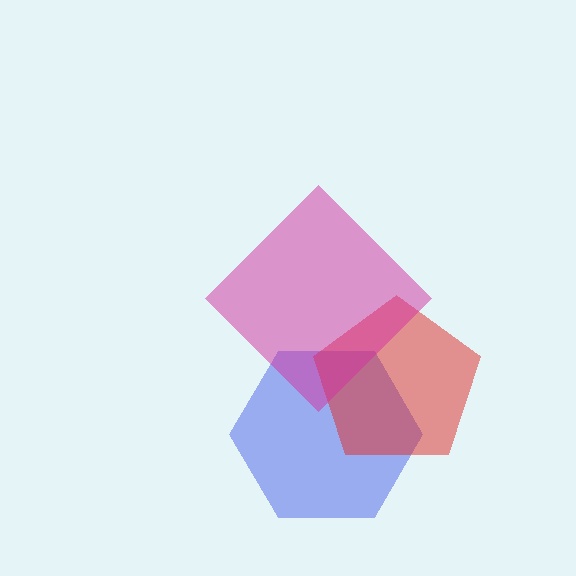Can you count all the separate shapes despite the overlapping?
Yes, there are 3 separate shapes.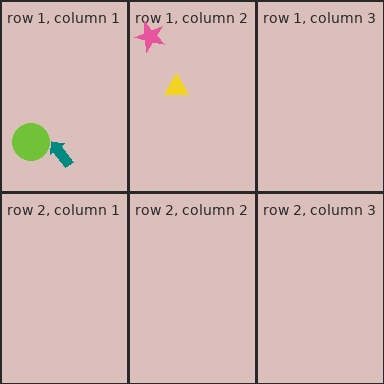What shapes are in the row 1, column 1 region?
The teal arrow, the lime circle.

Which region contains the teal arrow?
The row 1, column 1 region.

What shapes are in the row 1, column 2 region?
The yellow triangle, the pink star.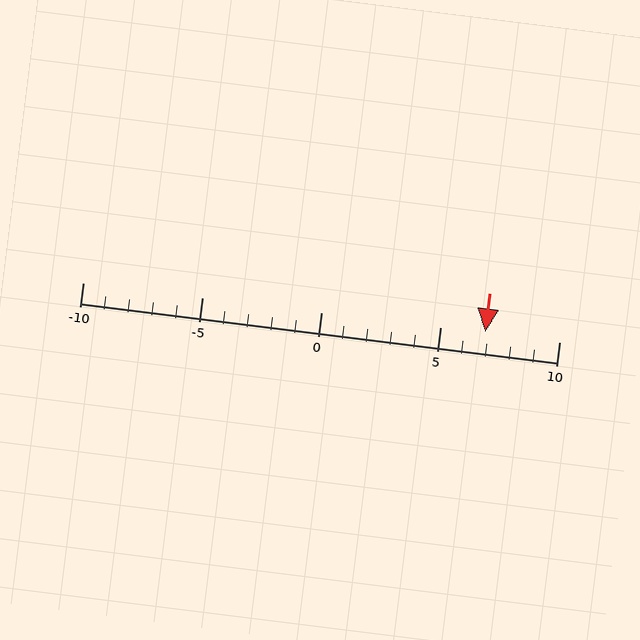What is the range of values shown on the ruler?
The ruler shows values from -10 to 10.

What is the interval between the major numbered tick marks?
The major tick marks are spaced 5 units apart.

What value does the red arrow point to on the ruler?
The red arrow points to approximately 7.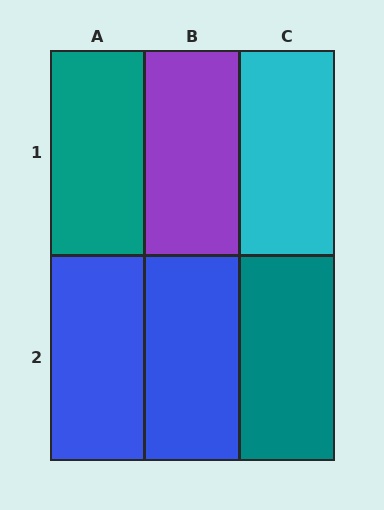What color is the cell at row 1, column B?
Purple.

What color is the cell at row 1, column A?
Teal.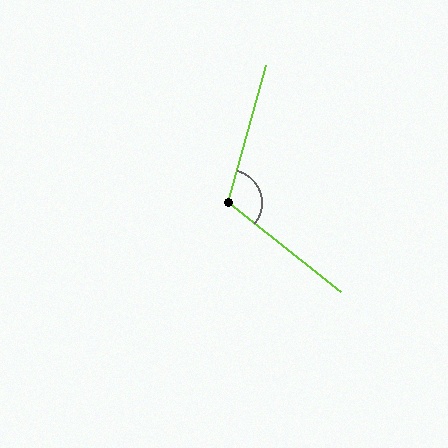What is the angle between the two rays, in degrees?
Approximately 113 degrees.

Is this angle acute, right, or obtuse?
It is obtuse.